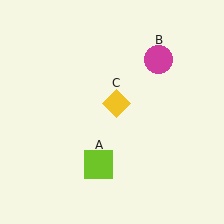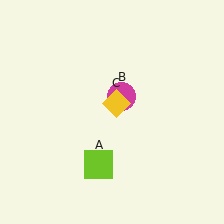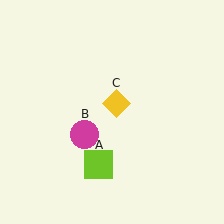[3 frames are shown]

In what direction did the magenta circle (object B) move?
The magenta circle (object B) moved down and to the left.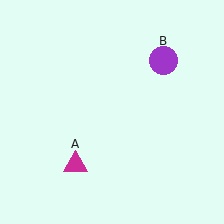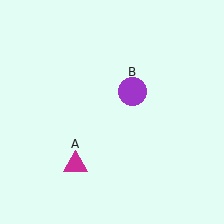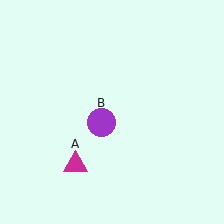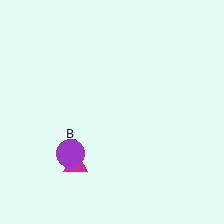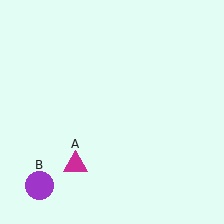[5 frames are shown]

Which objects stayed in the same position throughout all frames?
Magenta triangle (object A) remained stationary.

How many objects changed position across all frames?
1 object changed position: purple circle (object B).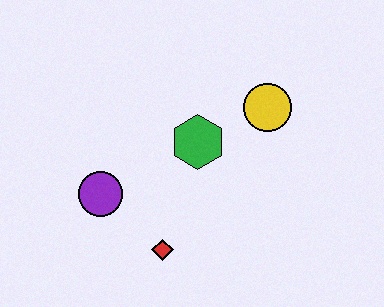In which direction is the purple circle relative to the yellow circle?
The purple circle is to the left of the yellow circle.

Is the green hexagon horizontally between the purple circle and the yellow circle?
Yes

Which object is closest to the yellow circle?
The green hexagon is closest to the yellow circle.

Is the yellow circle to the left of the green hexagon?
No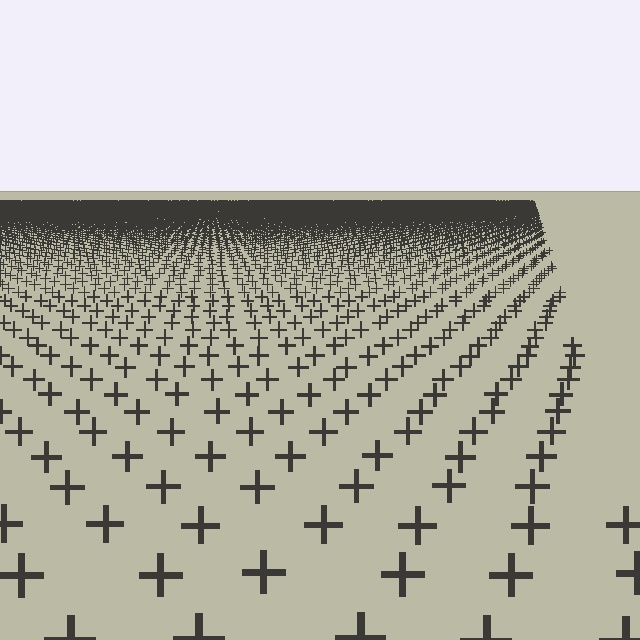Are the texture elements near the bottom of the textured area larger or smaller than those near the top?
Larger. Near the bottom, elements are closer to the viewer and appear at a bigger on-screen size.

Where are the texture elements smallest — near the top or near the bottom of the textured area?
Near the top.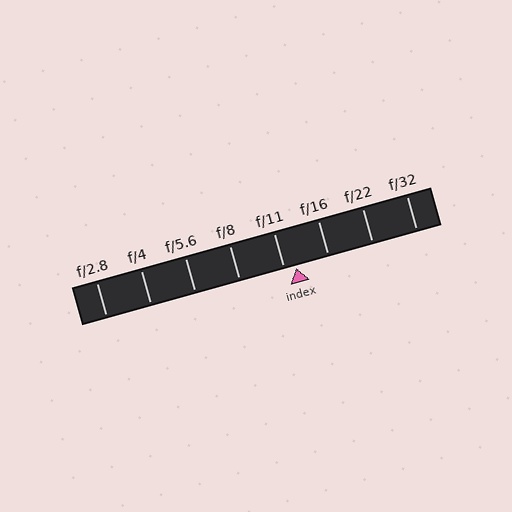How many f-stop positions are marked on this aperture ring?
There are 8 f-stop positions marked.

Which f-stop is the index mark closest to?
The index mark is closest to f/11.